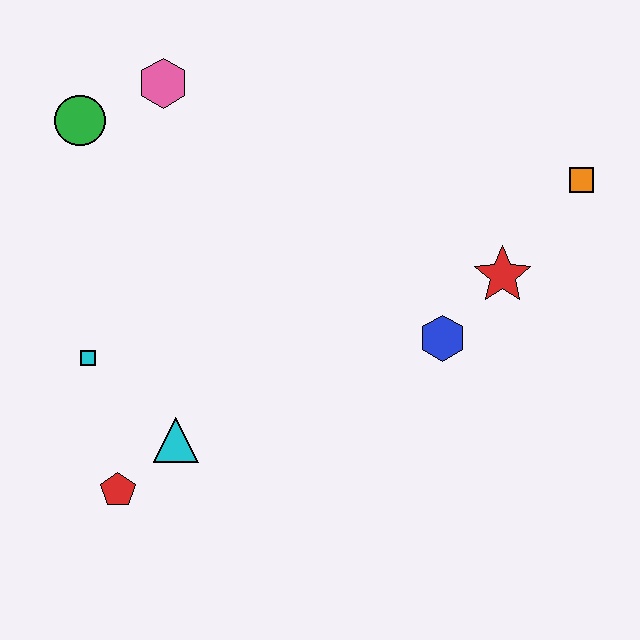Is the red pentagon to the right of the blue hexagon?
No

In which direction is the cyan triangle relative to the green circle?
The cyan triangle is below the green circle.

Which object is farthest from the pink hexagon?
The orange square is farthest from the pink hexagon.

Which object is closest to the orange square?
The red star is closest to the orange square.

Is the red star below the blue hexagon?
No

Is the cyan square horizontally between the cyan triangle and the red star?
No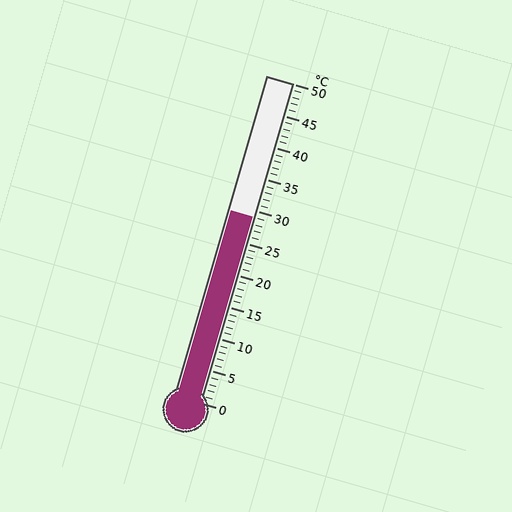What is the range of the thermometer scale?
The thermometer scale ranges from 0°C to 50°C.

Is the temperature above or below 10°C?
The temperature is above 10°C.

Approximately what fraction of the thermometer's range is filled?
The thermometer is filled to approximately 60% of its range.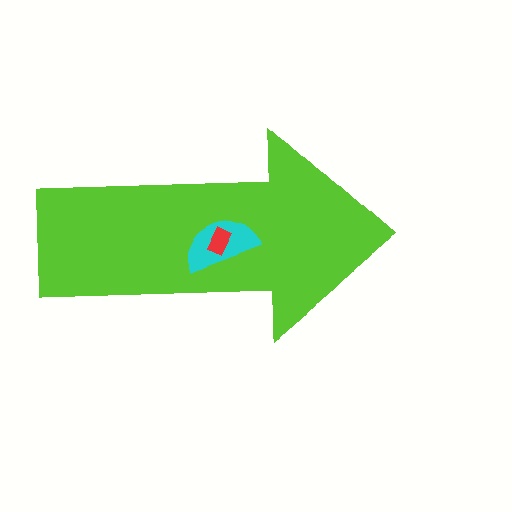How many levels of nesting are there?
3.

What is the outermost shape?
The lime arrow.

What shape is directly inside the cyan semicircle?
The red rectangle.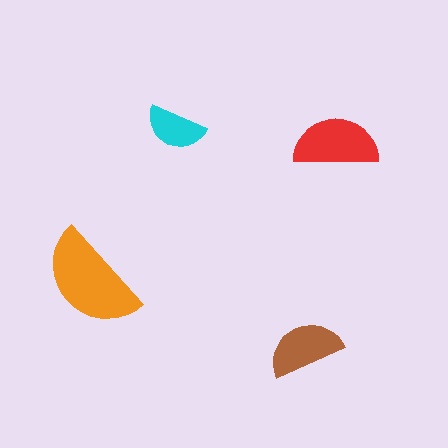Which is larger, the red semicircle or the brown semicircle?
The red one.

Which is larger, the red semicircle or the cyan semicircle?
The red one.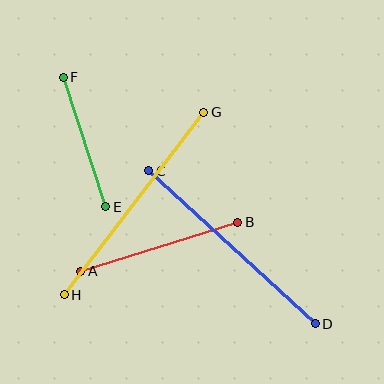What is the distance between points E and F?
The distance is approximately 136 pixels.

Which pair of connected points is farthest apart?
Points G and H are farthest apart.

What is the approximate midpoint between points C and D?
The midpoint is at approximately (232, 247) pixels.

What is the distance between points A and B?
The distance is approximately 164 pixels.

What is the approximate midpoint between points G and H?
The midpoint is at approximately (134, 204) pixels.